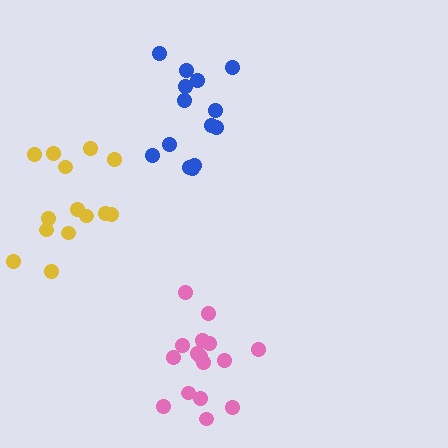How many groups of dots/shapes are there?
There are 3 groups.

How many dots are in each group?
Group 1: 14 dots, Group 2: 16 dots, Group 3: 14 dots (44 total).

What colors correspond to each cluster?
The clusters are colored: blue, pink, yellow.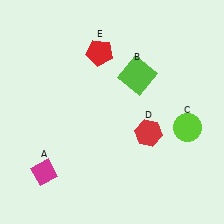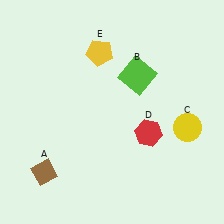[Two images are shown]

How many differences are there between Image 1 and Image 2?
There are 3 differences between the two images.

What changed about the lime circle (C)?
In Image 1, C is lime. In Image 2, it changed to yellow.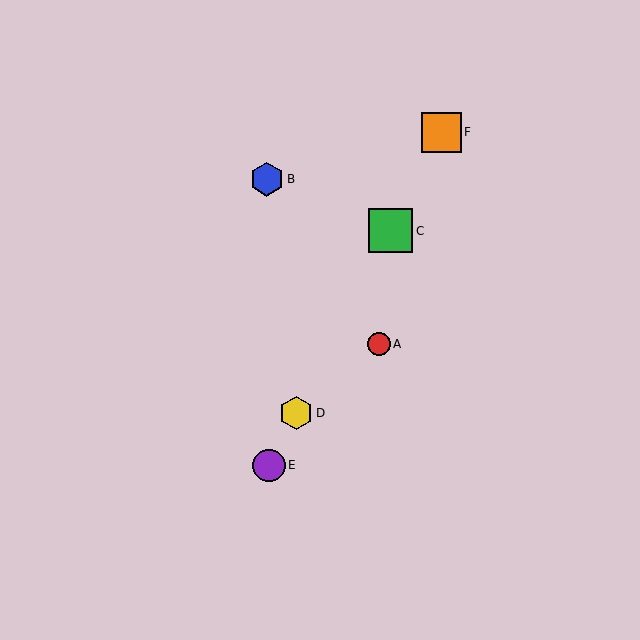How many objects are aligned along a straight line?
4 objects (C, D, E, F) are aligned along a straight line.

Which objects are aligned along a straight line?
Objects C, D, E, F are aligned along a straight line.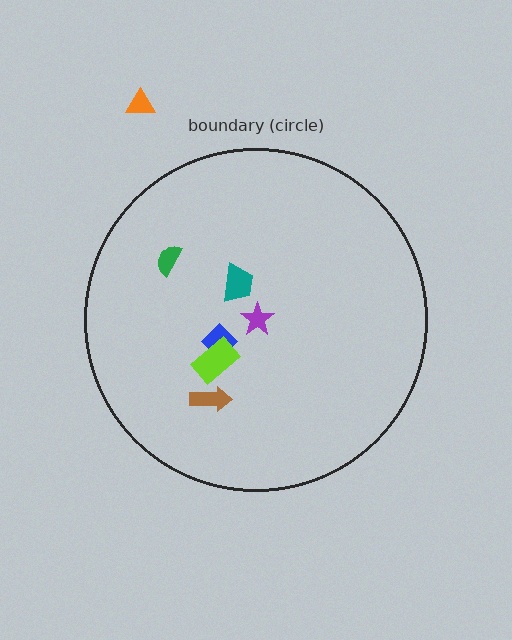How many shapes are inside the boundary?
6 inside, 1 outside.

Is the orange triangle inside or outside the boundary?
Outside.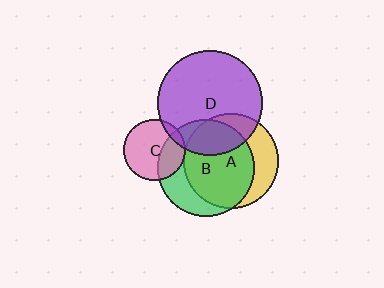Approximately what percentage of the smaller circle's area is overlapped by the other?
Approximately 70%.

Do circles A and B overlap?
Yes.